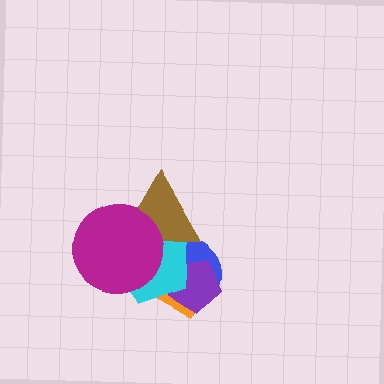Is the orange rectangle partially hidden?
Yes, it is partially covered by another shape.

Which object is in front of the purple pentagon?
The cyan pentagon is in front of the purple pentagon.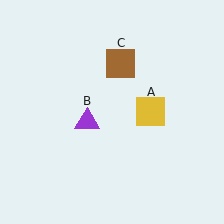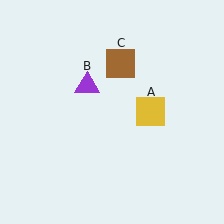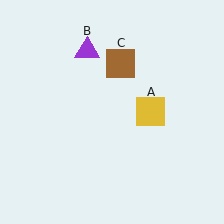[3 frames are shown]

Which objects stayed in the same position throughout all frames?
Yellow square (object A) and brown square (object C) remained stationary.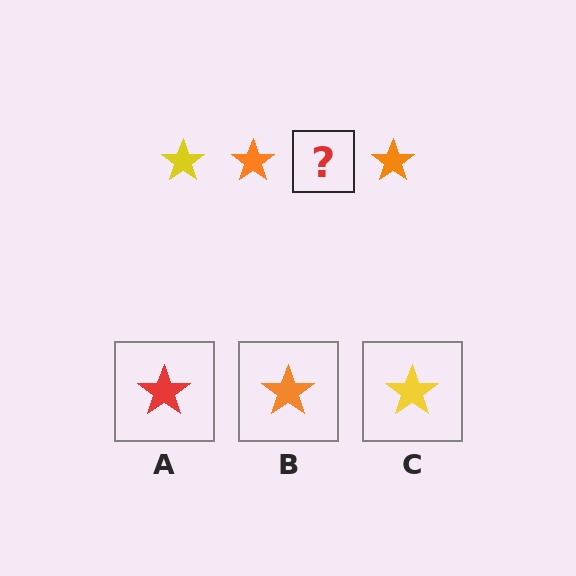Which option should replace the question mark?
Option C.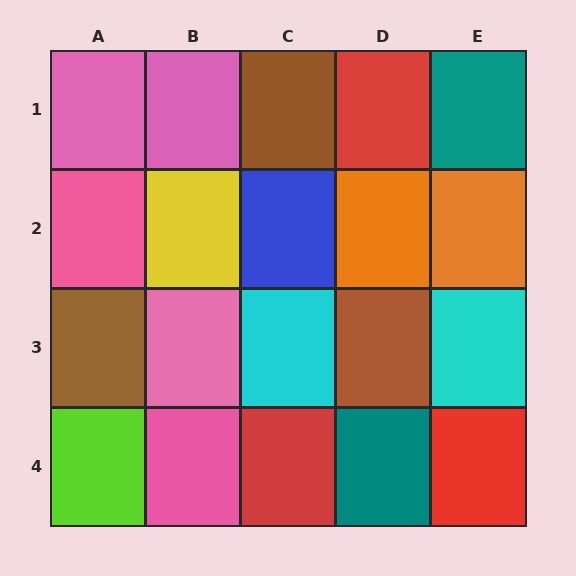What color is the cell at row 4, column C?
Red.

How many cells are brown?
3 cells are brown.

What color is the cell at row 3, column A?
Brown.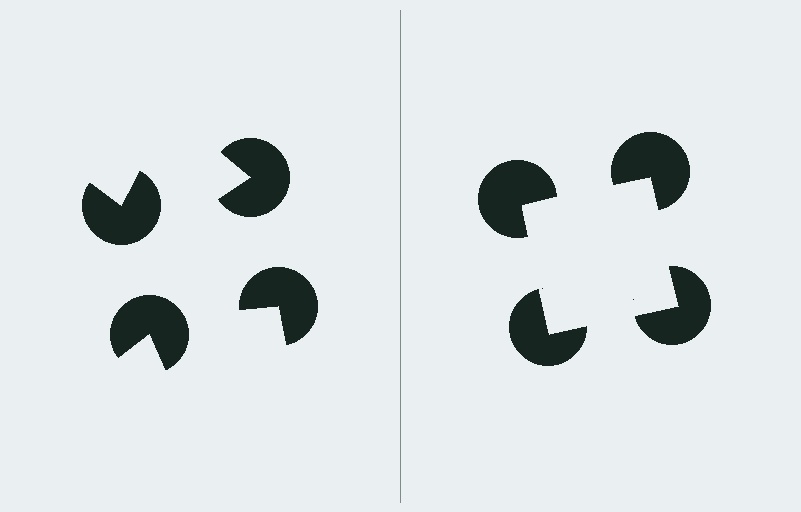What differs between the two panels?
The pac-man discs are positioned identically on both sides; only the wedge orientations differ. On the right they align to a square; on the left they are misaligned.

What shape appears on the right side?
An illusory square.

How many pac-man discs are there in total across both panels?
8 — 4 on each side.